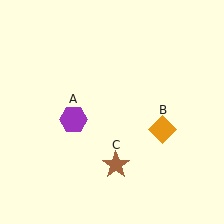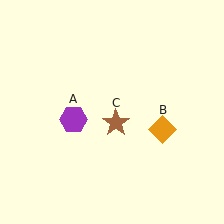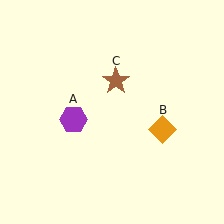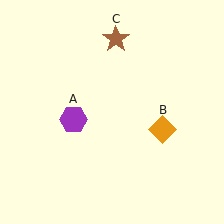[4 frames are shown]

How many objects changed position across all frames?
1 object changed position: brown star (object C).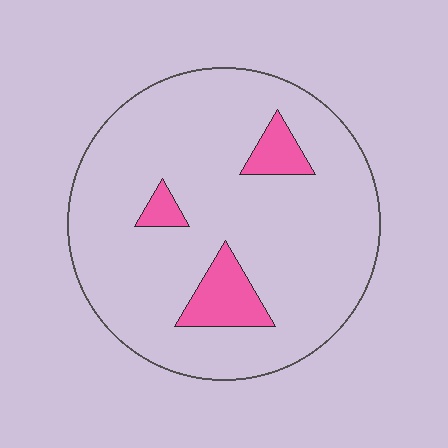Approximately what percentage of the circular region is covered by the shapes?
Approximately 10%.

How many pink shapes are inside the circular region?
3.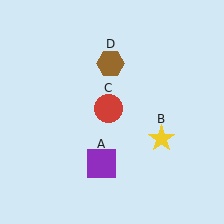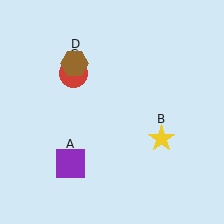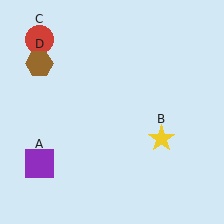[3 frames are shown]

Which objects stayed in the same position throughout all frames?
Yellow star (object B) remained stationary.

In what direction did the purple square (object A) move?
The purple square (object A) moved left.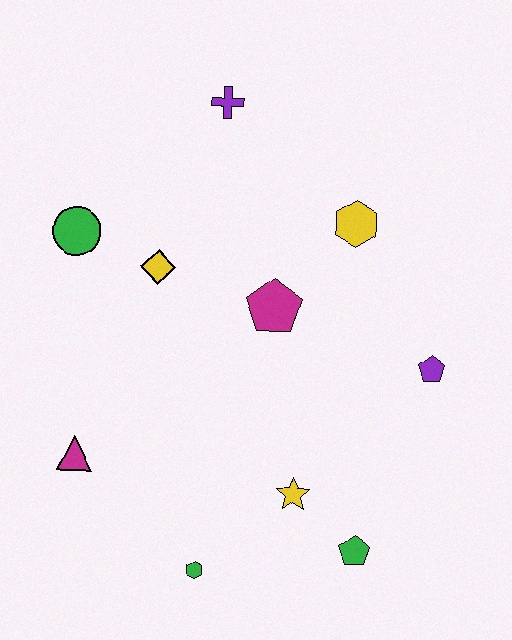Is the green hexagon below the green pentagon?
Yes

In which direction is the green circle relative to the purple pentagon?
The green circle is to the left of the purple pentagon.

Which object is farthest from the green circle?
The green pentagon is farthest from the green circle.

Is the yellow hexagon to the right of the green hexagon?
Yes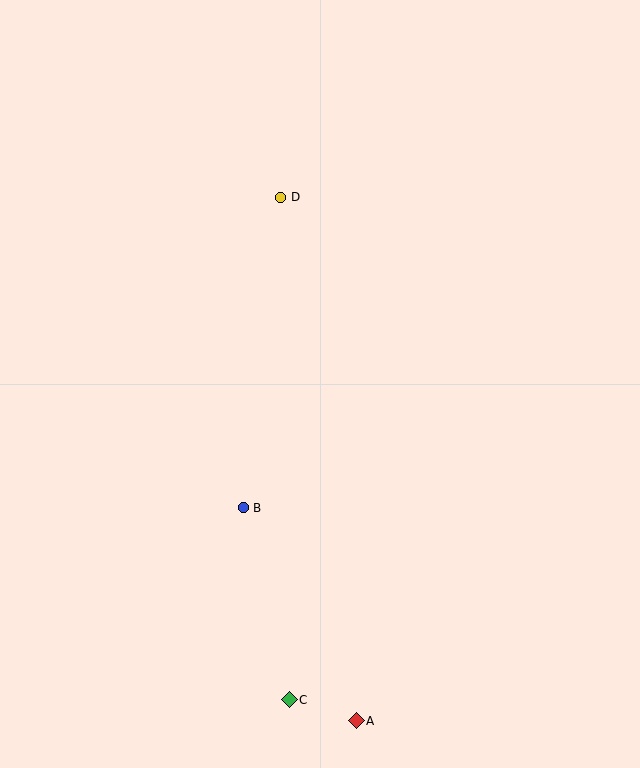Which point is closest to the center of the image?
Point B at (243, 508) is closest to the center.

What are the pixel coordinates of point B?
Point B is at (243, 508).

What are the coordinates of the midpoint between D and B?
The midpoint between D and B is at (262, 352).